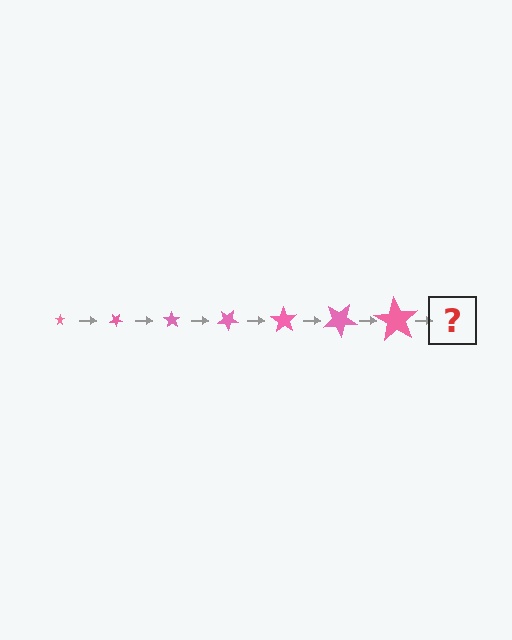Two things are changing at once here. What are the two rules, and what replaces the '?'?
The two rules are that the star grows larger each step and it rotates 35 degrees each step. The '?' should be a star, larger than the previous one and rotated 245 degrees from the start.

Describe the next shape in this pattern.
It should be a star, larger than the previous one and rotated 245 degrees from the start.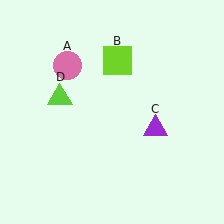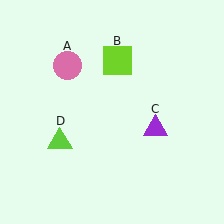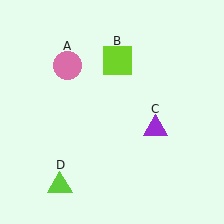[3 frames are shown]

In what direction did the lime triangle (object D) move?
The lime triangle (object D) moved down.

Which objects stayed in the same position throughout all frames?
Pink circle (object A) and lime square (object B) and purple triangle (object C) remained stationary.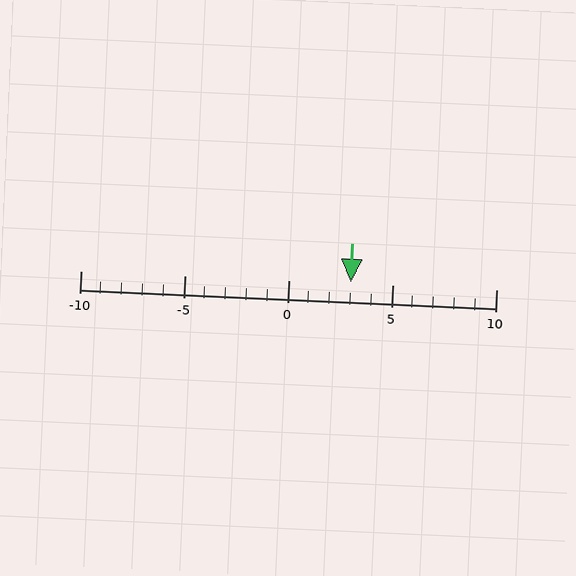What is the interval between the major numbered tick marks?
The major tick marks are spaced 5 units apart.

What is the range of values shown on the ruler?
The ruler shows values from -10 to 10.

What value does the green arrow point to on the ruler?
The green arrow points to approximately 3.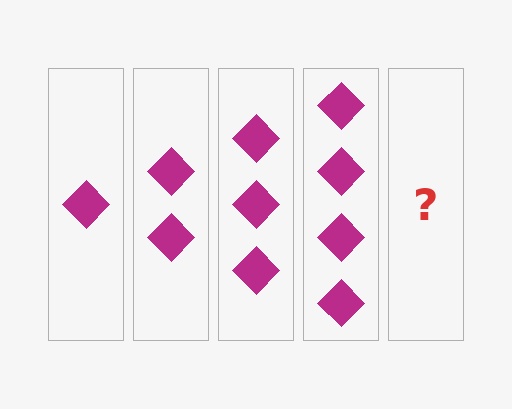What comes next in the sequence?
The next element should be 5 diamonds.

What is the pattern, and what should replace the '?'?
The pattern is that each step adds one more diamond. The '?' should be 5 diamonds.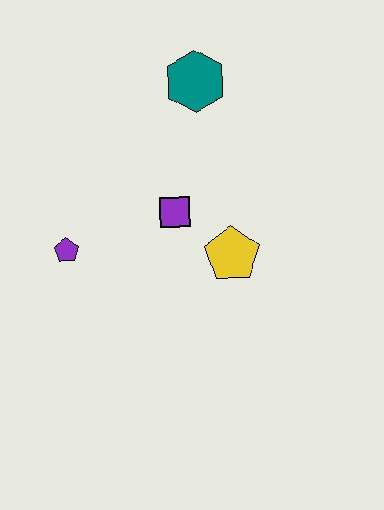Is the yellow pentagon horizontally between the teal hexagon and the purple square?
No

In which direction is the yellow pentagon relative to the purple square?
The yellow pentagon is to the right of the purple square.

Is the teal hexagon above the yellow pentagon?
Yes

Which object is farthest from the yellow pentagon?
The teal hexagon is farthest from the yellow pentagon.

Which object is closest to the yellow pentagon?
The purple square is closest to the yellow pentagon.